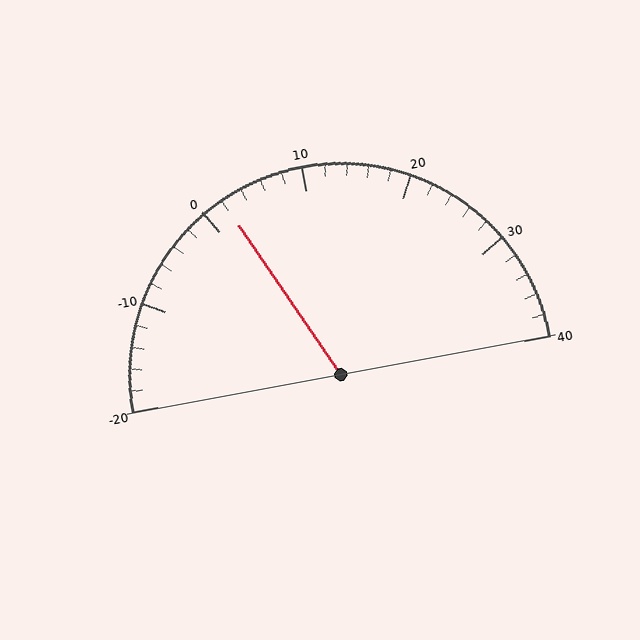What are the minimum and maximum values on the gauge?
The gauge ranges from -20 to 40.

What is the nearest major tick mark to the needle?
The nearest major tick mark is 0.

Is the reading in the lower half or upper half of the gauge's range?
The reading is in the lower half of the range (-20 to 40).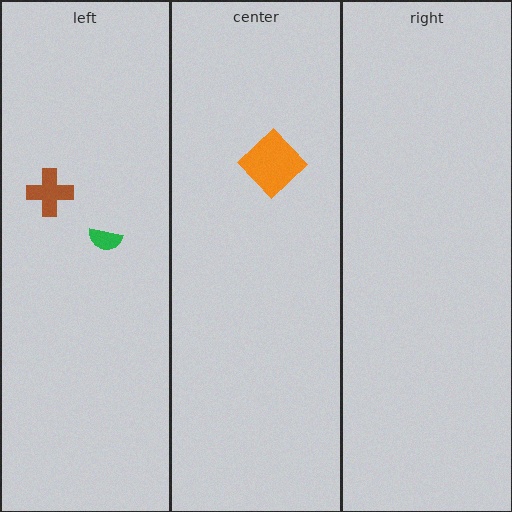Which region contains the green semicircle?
The left region.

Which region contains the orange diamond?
The center region.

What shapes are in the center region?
The orange diamond.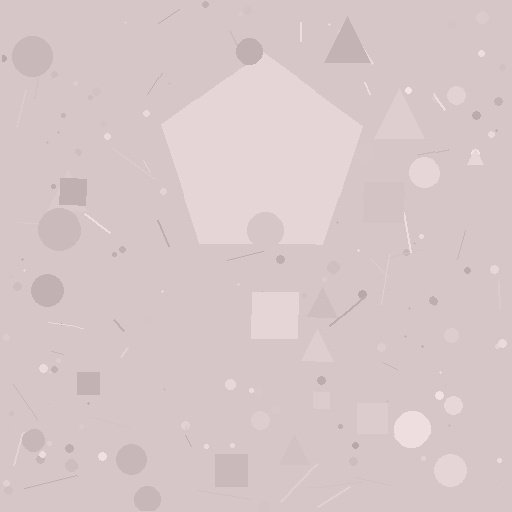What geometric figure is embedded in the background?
A pentagon is embedded in the background.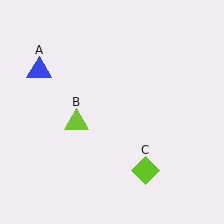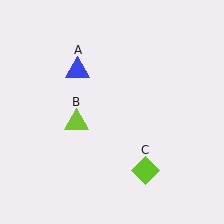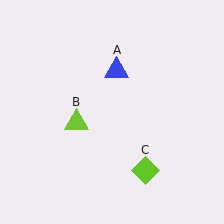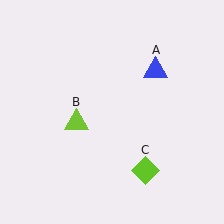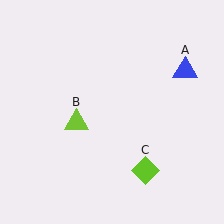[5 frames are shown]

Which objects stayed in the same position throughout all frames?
Lime triangle (object B) and lime diamond (object C) remained stationary.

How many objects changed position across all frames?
1 object changed position: blue triangle (object A).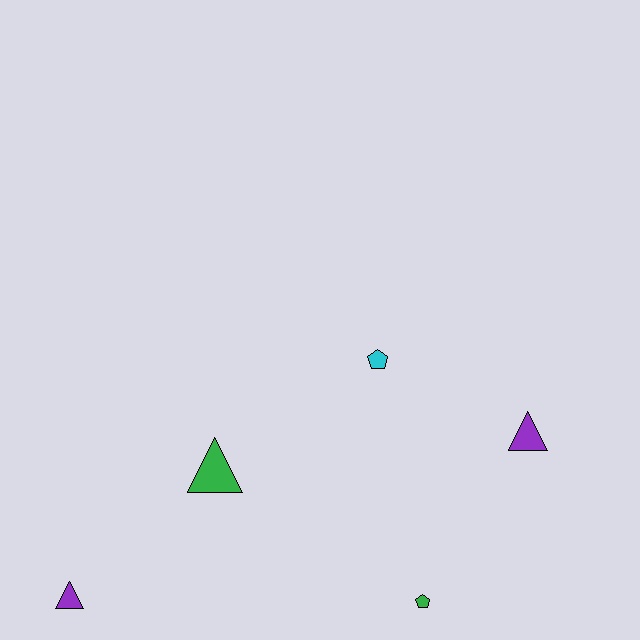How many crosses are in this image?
There are no crosses.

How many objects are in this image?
There are 5 objects.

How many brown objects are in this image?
There are no brown objects.